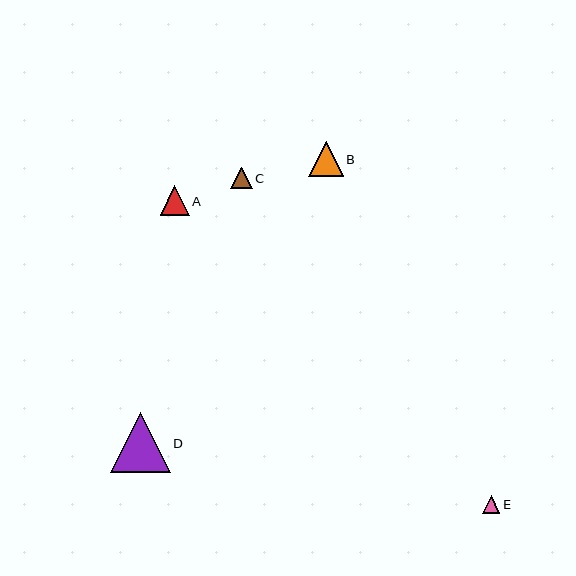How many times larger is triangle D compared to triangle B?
Triangle D is approximately 1.8 times the size of triangle B.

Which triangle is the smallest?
Triangle E is the smallest with a size of approximately 18 pixels.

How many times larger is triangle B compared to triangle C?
Triangle B is approximately 1.6 times the size of triangle C.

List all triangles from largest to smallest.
From largest to smallest: D, B, A, C, E.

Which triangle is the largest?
Triangle D is the largest with a size of approximately 60 pixels.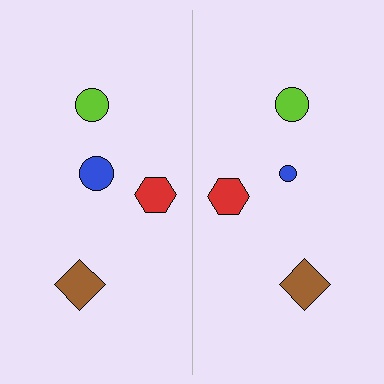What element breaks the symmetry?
The blue circle on the right side has a different size than its mirror counterpart.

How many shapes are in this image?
There are 8 shapes in this image.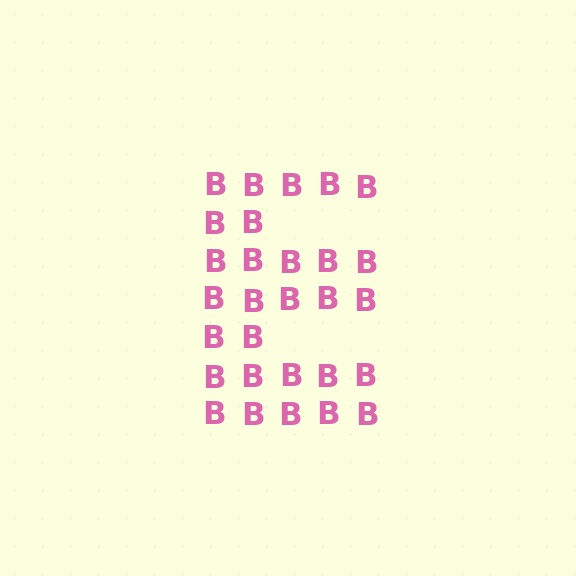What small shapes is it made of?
It is made of small letter B's.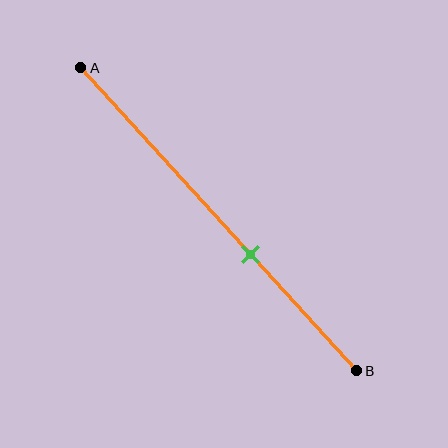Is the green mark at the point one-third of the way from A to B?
No, the mark is at about 60% from A, not at the 33% one-third point.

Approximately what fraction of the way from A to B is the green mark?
The green mark is approximately 60% of the way from A to B.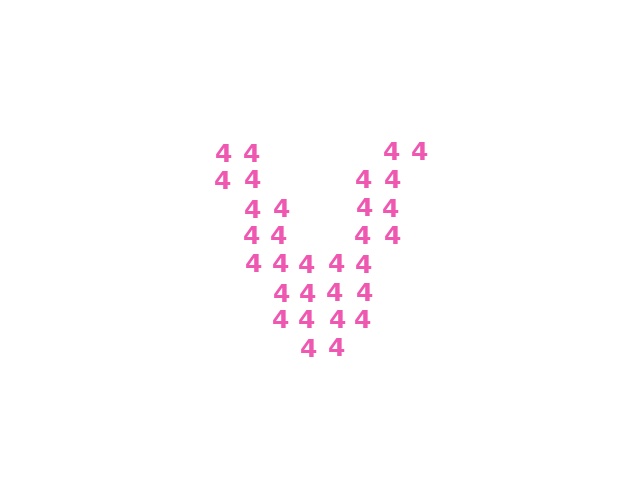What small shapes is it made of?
It is made of small digit 4's.